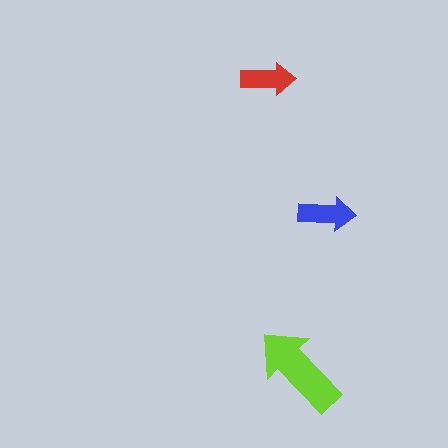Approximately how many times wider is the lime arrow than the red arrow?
About 2 times wider.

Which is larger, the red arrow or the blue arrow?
The blue one.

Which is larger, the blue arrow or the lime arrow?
The lime one.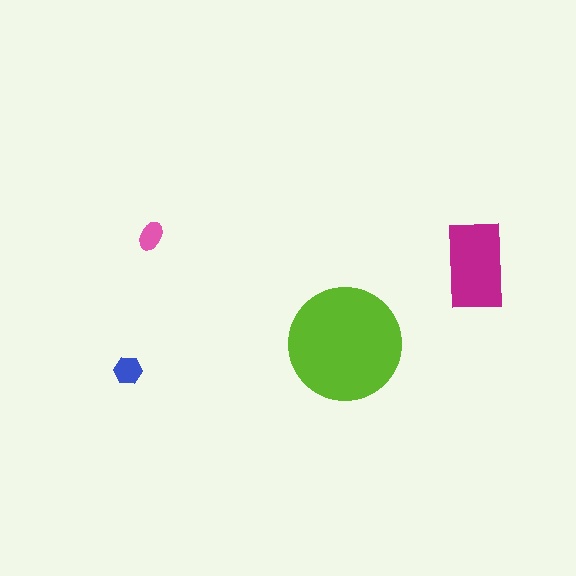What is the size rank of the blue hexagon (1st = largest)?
3rd.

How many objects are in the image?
There are 4 objects in the image.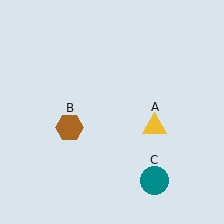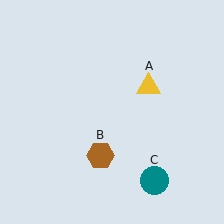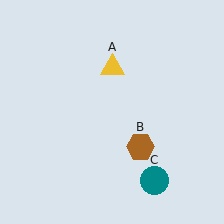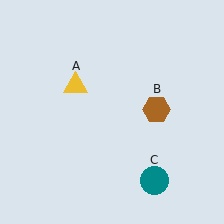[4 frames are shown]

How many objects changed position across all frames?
2 objects changed position: yellow triangle (object A), brown hexagon (object B).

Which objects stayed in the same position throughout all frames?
Teal circle (object C) remained stationary.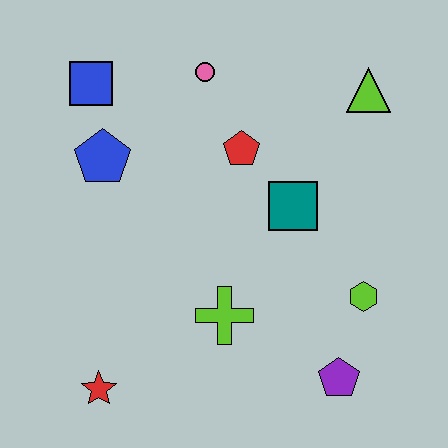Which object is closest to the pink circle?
The red pentagon is closest to the pink circle.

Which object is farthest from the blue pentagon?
The purple pentagon is farthest from the blue pentagon.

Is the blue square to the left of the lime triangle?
Yes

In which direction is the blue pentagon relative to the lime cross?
The blue pentagon is above the lime cross.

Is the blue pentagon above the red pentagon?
No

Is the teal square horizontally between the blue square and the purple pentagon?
Yes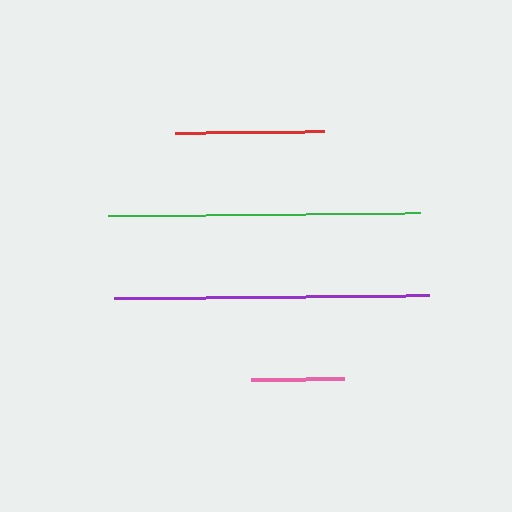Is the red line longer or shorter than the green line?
The green line is longer than the red line.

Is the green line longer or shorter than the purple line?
The purple line is longer than the green line.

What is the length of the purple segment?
The purple segment is approximately 316 pixels long.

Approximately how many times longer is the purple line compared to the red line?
The purple line is approximately 2.1 times the length of the red line.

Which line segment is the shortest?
The pink line is the shortest at approximately 93 pixels.